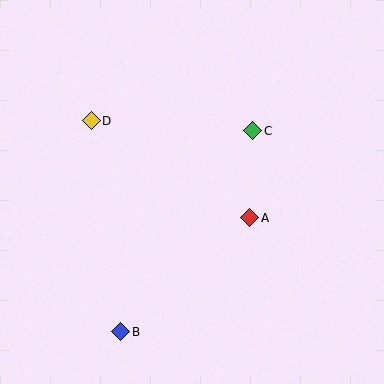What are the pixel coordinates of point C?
Point C is at (253, 131).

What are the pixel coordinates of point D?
Point D is at (91, 121).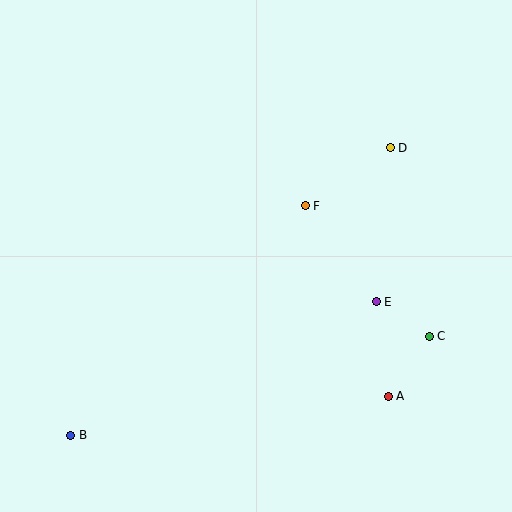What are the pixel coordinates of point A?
Point A is at (388, 396).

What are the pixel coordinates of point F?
Point F is at (305, 206).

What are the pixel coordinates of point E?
Point E is at (376, 302).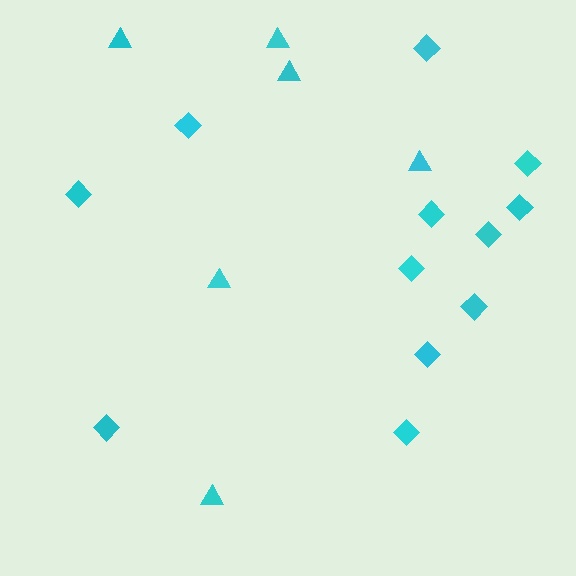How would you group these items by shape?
There are 2 groups: one group of diamonds (12) and one group of triangles (6).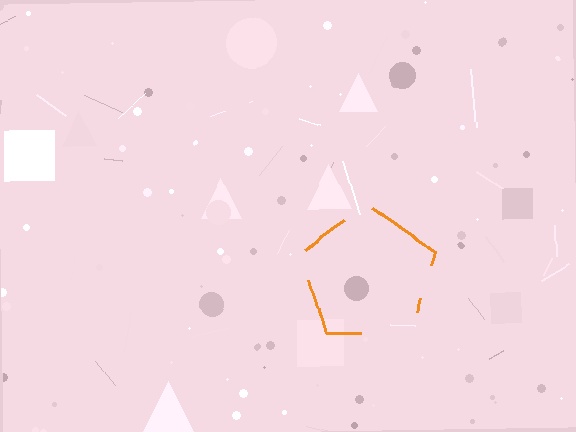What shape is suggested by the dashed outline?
The dashed outline suggests a pentagon.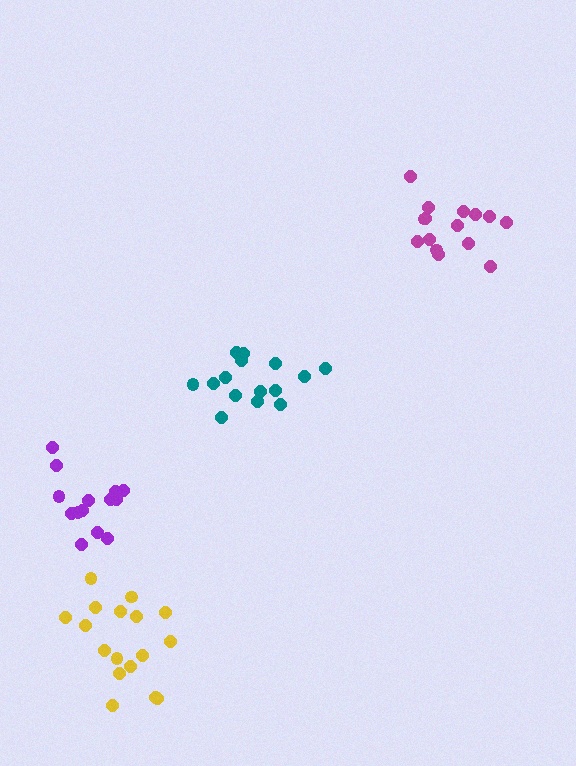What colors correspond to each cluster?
The clusters are colored: magenta, yellow, teal, purple.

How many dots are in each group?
Group 1: 15 dots, Group 2: 17 dots, Group 3: 15 dots, Group 4: 14 dots (61 total).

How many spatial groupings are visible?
There are 4 spatial groupings.